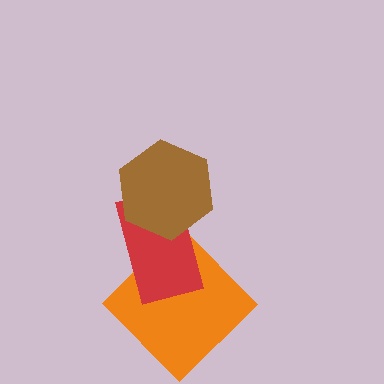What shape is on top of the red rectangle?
The brown hexagon is on top of the red rectangle.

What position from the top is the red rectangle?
The red rectangle is 2nd from the top.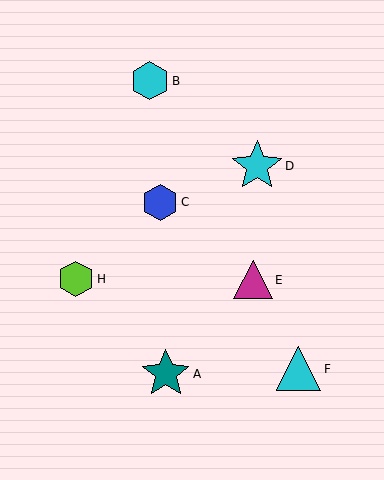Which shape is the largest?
The cyan star (labeled D) is the largest.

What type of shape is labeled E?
Shape E is a magenta triangle.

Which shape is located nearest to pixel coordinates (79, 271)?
The lime hexagon (labeled H) at (76, 279) is nearest to that location.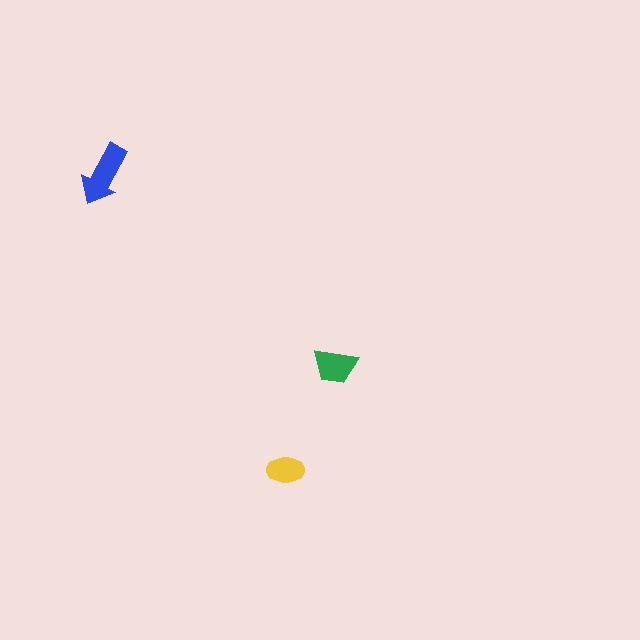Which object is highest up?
The blue arrow is topmost.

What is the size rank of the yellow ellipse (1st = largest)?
3rd.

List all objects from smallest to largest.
The yellow ellipse, the green trapezoid, the blue arrow.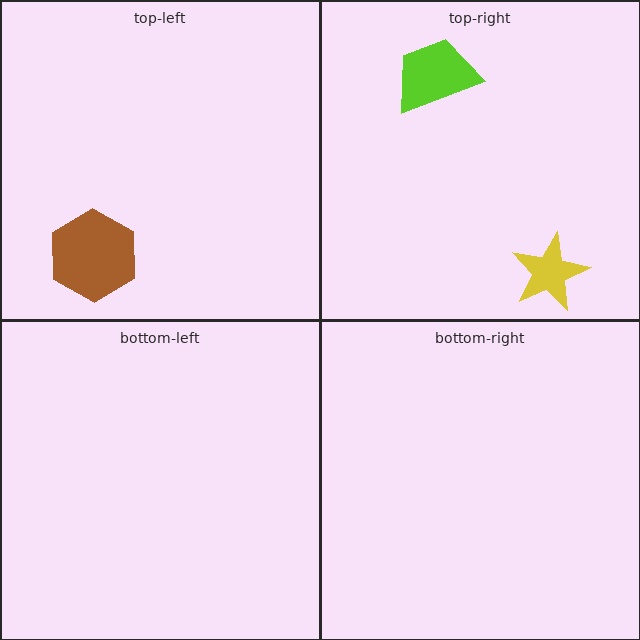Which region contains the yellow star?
The top-right region.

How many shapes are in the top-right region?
2.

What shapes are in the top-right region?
The lime trapezoid, the yellow star.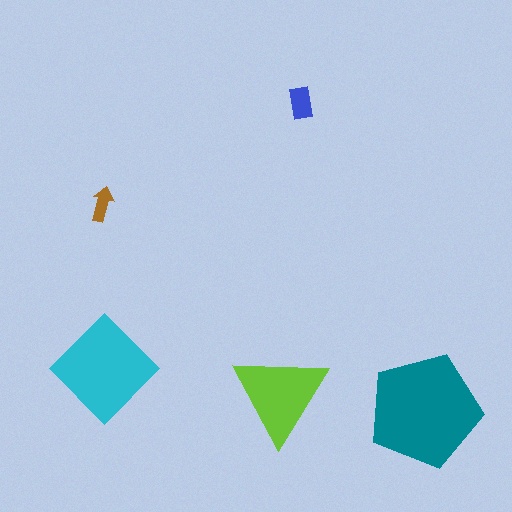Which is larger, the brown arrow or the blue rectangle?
The blue rectangle.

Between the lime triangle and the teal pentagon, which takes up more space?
The teal pentagon.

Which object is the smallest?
The brown arrow.